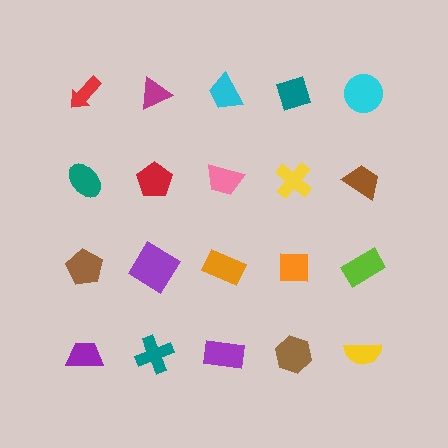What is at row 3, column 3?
An orange rectangle.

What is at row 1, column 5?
A cyan circle.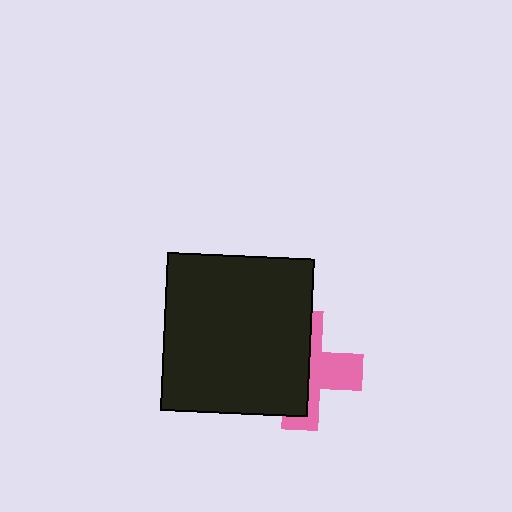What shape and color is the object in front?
The object in front is a black rectangle.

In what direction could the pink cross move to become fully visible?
The pink cross could move right. That would shift it out from behind the black rectangle entirely.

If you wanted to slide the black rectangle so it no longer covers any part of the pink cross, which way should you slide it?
Slide it left — that is the most direct way to separate the two shapes.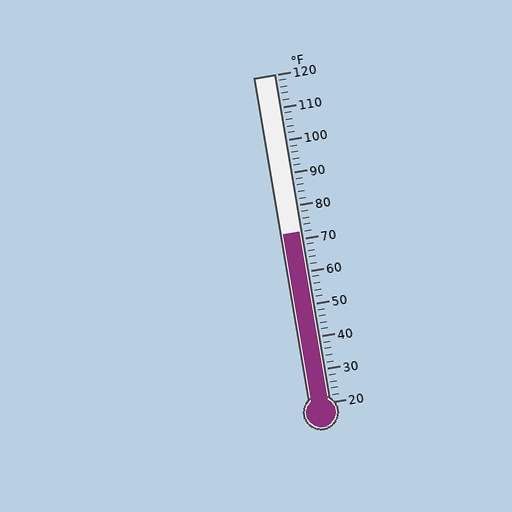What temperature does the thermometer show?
The thermometer shows approximately 72°F.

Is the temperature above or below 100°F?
The temperature is below 100°F.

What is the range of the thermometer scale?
The thermometer scale ranges from 20°F to 120°F.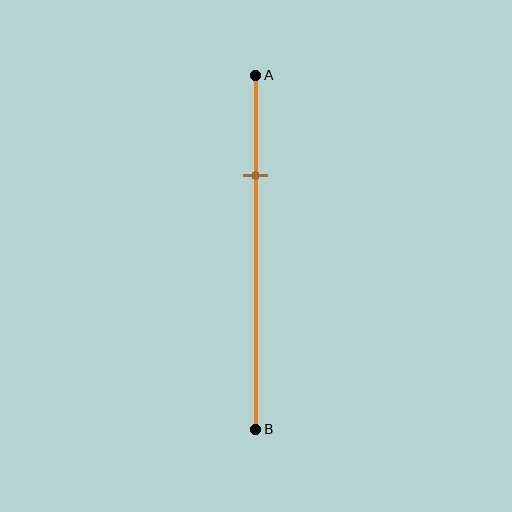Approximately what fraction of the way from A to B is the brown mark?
The brown mark is approximately 30% of the way from A to B.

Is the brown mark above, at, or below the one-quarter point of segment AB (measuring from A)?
The brown mark is below the one-quarter point of segment AB.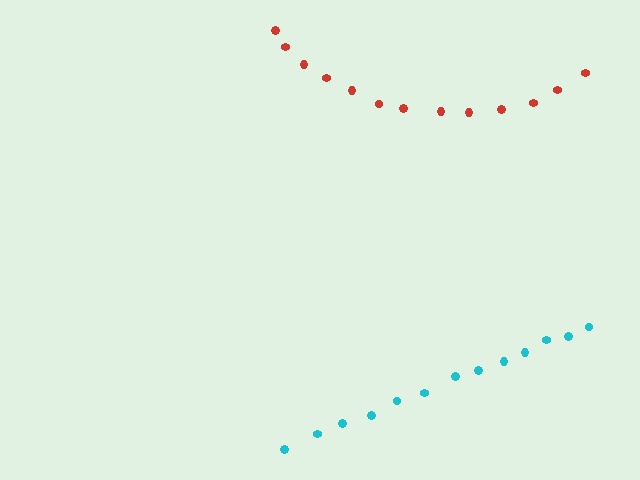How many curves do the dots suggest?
There are 2 distinct paths.